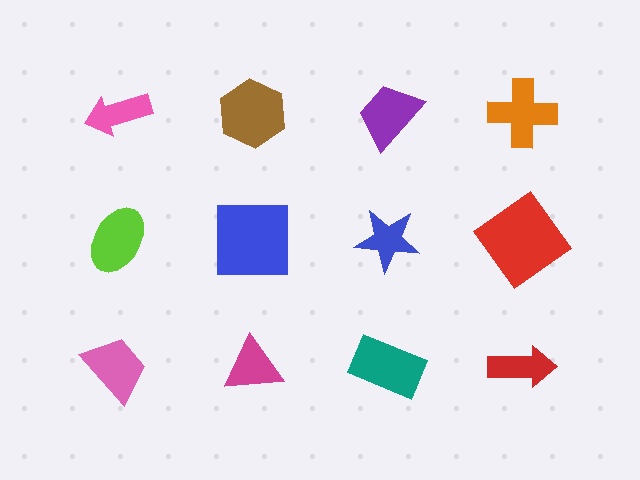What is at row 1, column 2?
A brown hexagon.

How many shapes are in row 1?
4 shapes.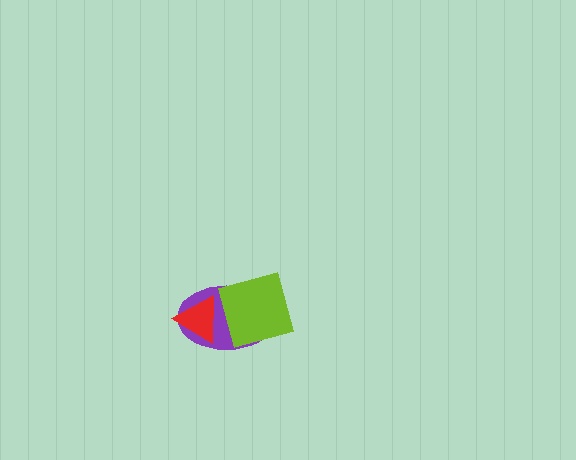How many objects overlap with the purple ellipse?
2 objects overlap with the purple ellipse.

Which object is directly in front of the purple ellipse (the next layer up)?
The red triangle is directly in front of the purple ellipse.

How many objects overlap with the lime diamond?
2 objects overlap with the lime diamond.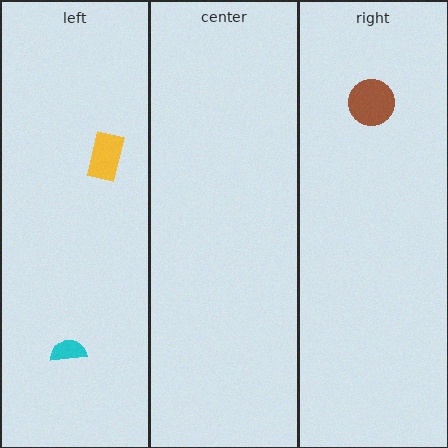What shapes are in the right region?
The brown circle.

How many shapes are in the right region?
1.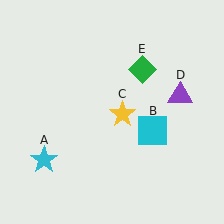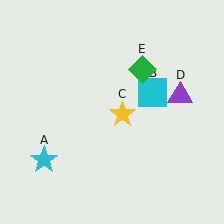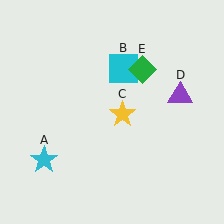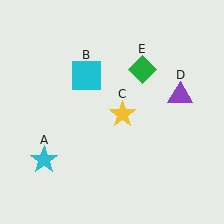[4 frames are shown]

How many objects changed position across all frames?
1 object changed position: cyan square (object B).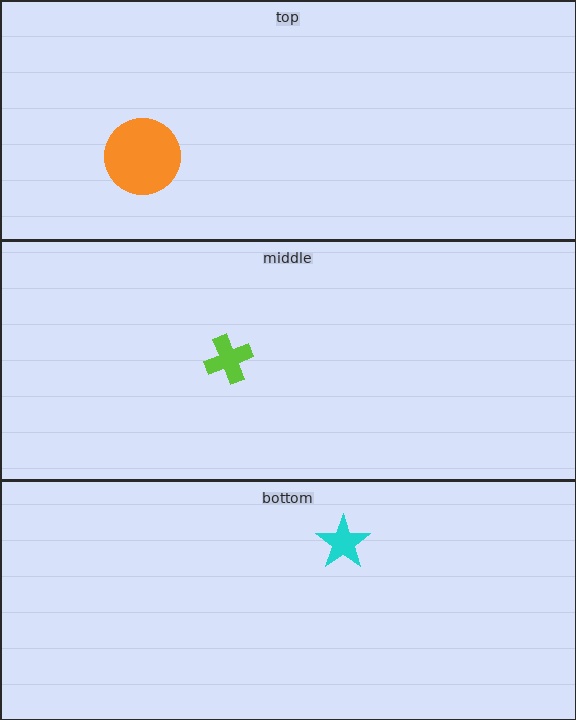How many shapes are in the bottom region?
1.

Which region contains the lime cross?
The middle region.